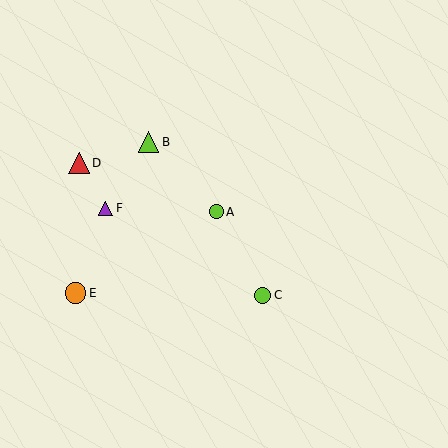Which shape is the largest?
The lime triangle (labeled B) is the largest.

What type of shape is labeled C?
Shape C is a lime circle.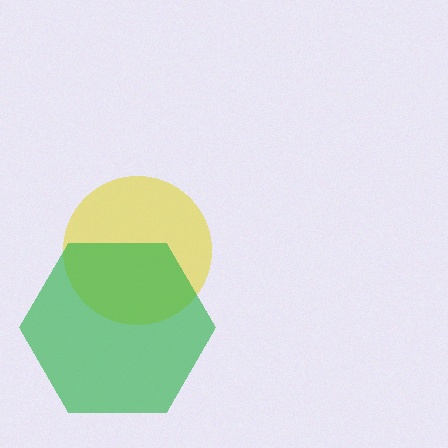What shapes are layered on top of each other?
The layered shapes are: a yellow circle, a green hexagon.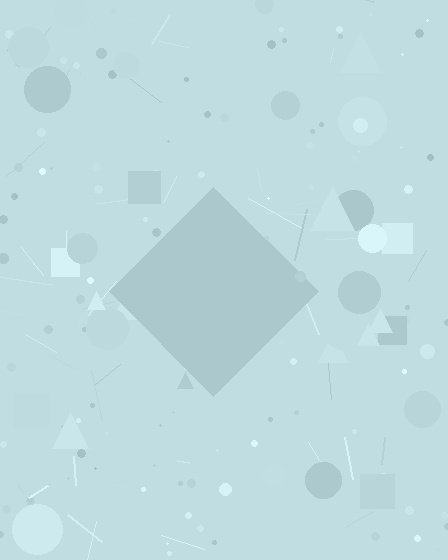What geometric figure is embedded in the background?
A diamond is embedded in the background.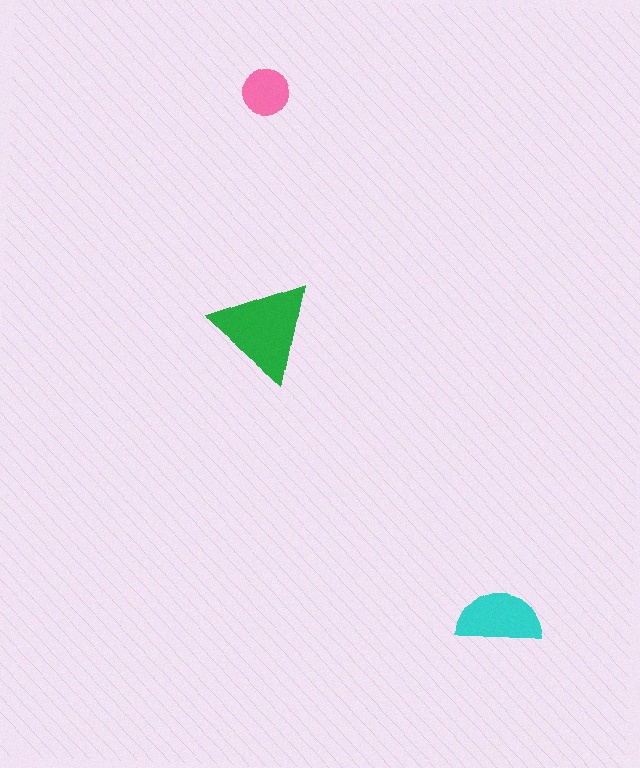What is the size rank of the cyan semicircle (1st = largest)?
2nd.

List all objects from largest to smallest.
The green triangle, the cyan semicircle, the pink circle.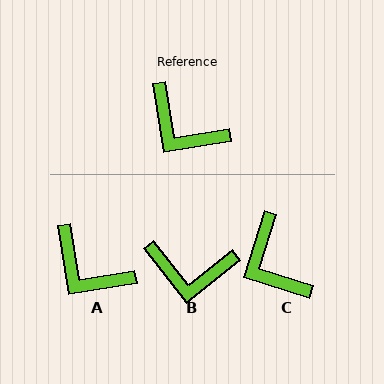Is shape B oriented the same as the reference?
No, it is off by about 29 degrees.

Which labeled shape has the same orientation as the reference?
A.